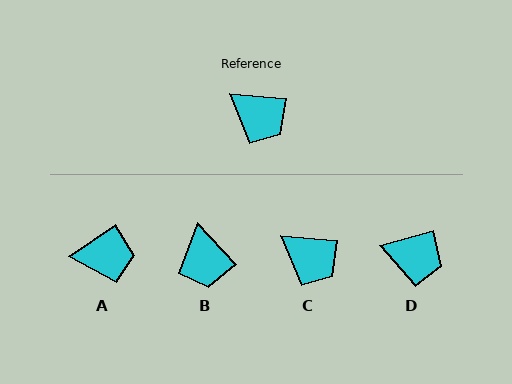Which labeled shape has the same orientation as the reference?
C.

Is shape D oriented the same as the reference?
No, it is off by about 20 degrees.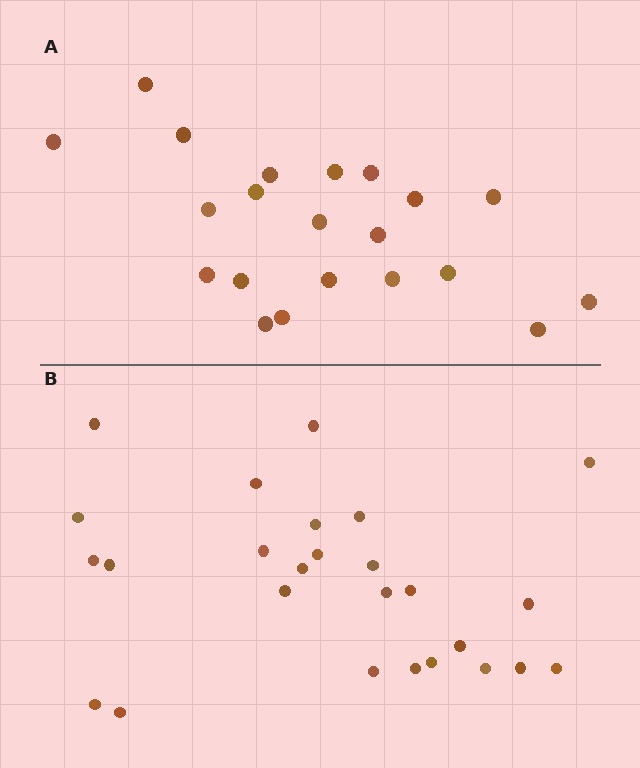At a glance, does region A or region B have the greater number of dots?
Region B (the bottom region) has more dots.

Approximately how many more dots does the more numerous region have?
Region B has about 5 more dots than region A.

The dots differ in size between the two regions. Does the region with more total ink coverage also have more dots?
No. Region A has more total ink coverage because its dots are larger, but region B actually contains more individual dots. Total area can be misleading — the number of items is what matters here.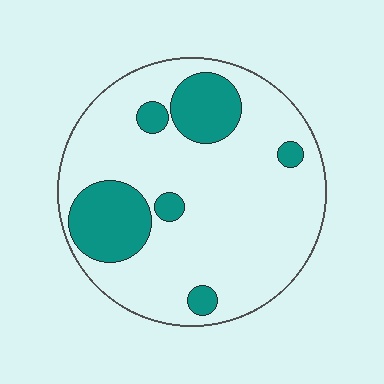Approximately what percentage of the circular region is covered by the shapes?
Approximately 20%.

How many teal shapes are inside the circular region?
6.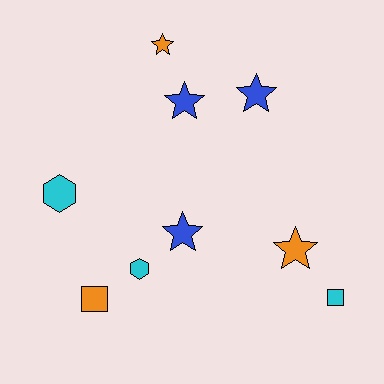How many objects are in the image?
There are 9 objects.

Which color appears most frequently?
Orange, with 3 objects.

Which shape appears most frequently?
Star, with 5 objects.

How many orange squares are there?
There is 1 orange square.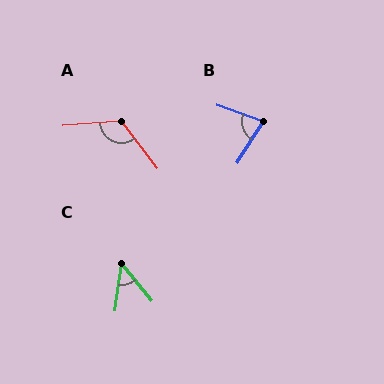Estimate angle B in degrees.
Approximately 77 degrees.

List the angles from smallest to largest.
C (47°), B (77°), A (123°).